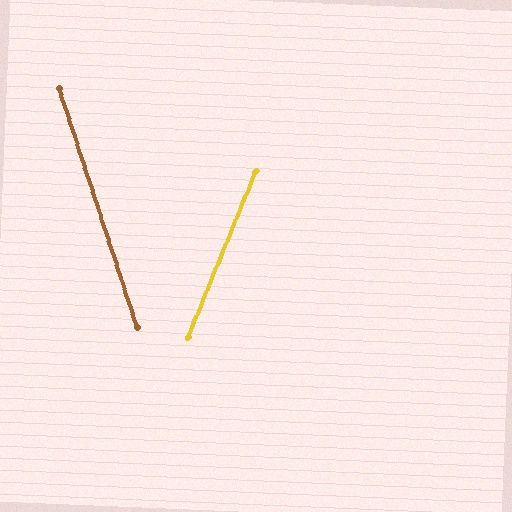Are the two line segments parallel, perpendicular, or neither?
Neither parallel nor perpendicular — they differ by about 40°.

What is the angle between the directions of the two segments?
Approximately 40 degrees.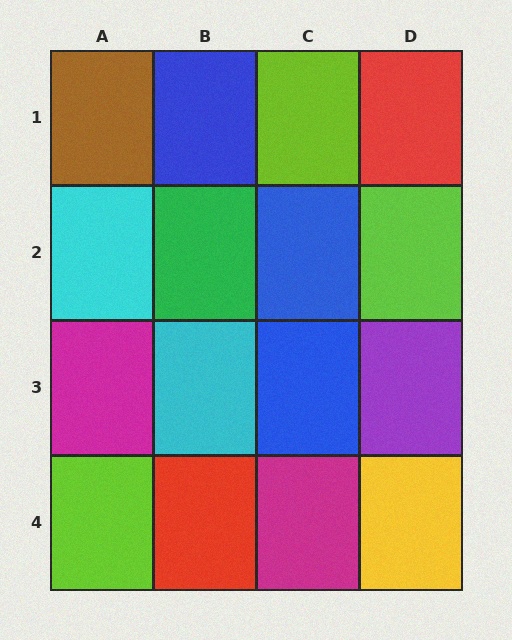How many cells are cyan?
2 cells are cyan.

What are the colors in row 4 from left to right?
Lime, red, magenta, yellow.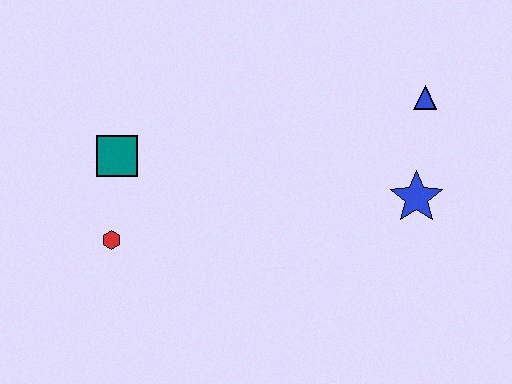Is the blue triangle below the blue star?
No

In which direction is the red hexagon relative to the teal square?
The red hexagon is below the teal square.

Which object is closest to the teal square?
The red hexagon is closest to the teal square.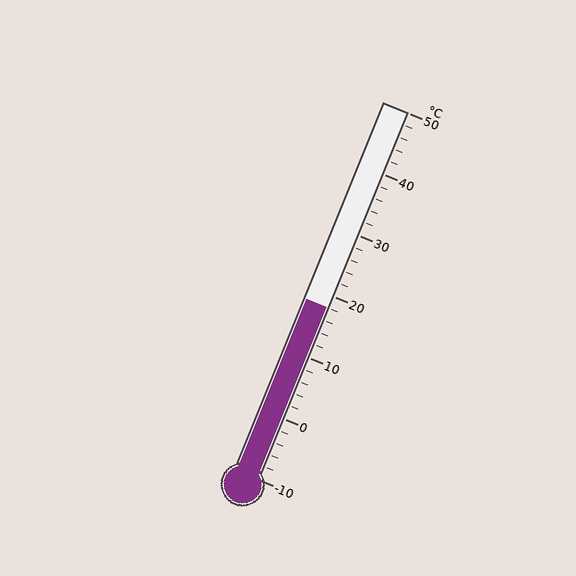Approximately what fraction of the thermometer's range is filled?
The thermometer is filled to approximately 45% of its range.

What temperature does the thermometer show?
The thermometer shows approximately 18°C.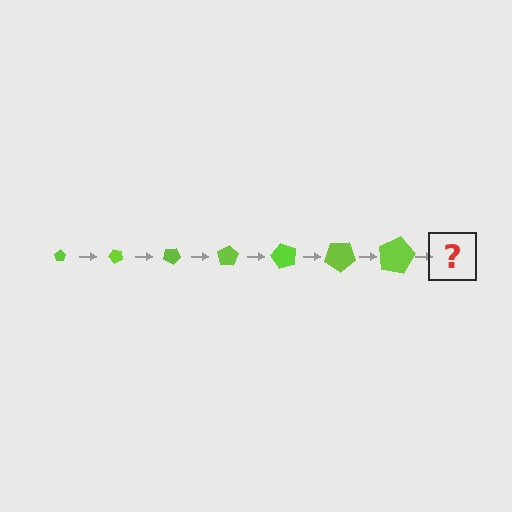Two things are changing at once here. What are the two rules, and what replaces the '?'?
The two rules are that the pentagon grows larger each step and it rotates 50 degrees each step. The '?' should be a pentagon, larger than the previous one and rotated 350 degrees from the start.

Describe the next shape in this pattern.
It should be a pentagon, larger than the previous one and rotated 350 degrees from the start.